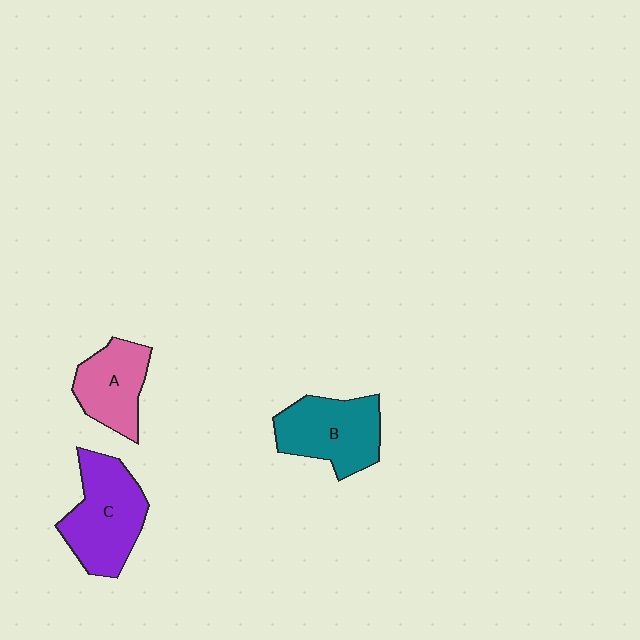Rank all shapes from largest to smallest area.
From largest to smallest: C (purple), B (teal), A (pink).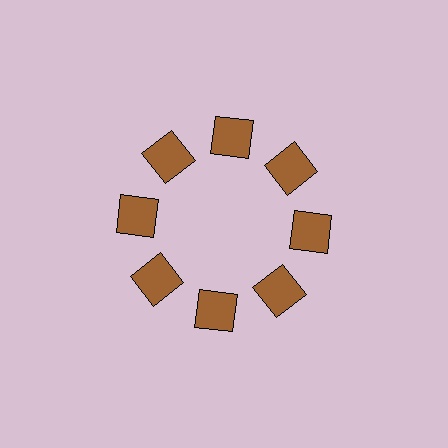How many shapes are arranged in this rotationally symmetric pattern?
There are 8 shapes, arranged in 8 groups of 1.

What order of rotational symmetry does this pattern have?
This pattern has 8-fold rotational symmetry.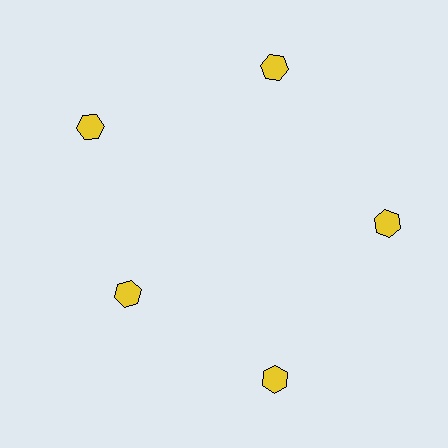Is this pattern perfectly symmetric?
No. The 5 yellow hexagons are arranged in a ring, but one element near the 8 o'clock position is pulled inward toward the center, breaking the 5-fold rotational symmetry.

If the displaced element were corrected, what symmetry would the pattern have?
It would have 5-fold rotational symmetry — the pattern would map onto itself every 72 degrees.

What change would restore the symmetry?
The symmetry would be restored by moving it outward, back onto the ring so that all 5 hexagons sit at equal angles and equal distance from the center.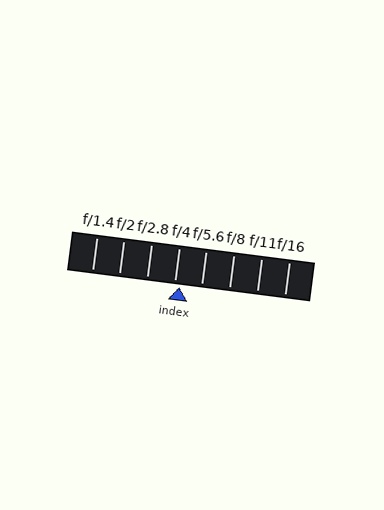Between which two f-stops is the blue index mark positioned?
The index mark is between f/4 and f/5.6.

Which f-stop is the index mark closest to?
The index mark is closest to f/4.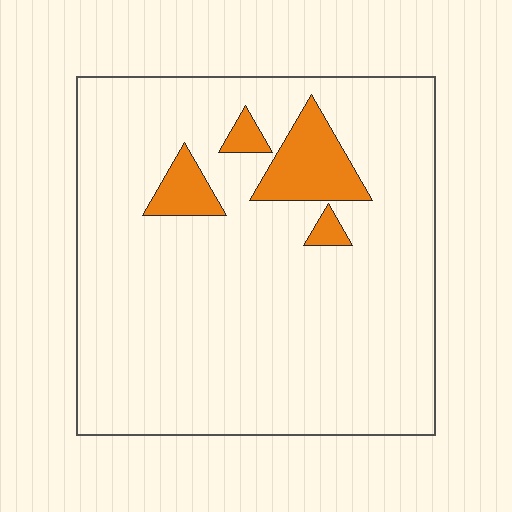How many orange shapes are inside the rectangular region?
4.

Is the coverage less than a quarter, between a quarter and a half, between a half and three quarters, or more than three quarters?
Less than a quarter.